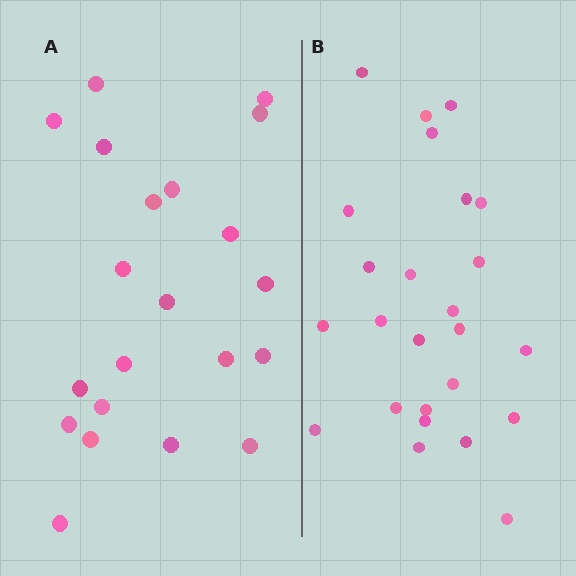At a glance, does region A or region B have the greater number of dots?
Region B (the right region) has more dots.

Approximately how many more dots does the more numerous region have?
Region B has about 4 more dots than region A.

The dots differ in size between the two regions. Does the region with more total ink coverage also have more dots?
No. Region A has more total ink coverage because its dots are larger, but region B actually contains more individual dots. Total area can be misleading — the number of items is what matters here.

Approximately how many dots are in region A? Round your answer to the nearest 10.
About 20 dots. (The exact count is 21, which rounds to 20.)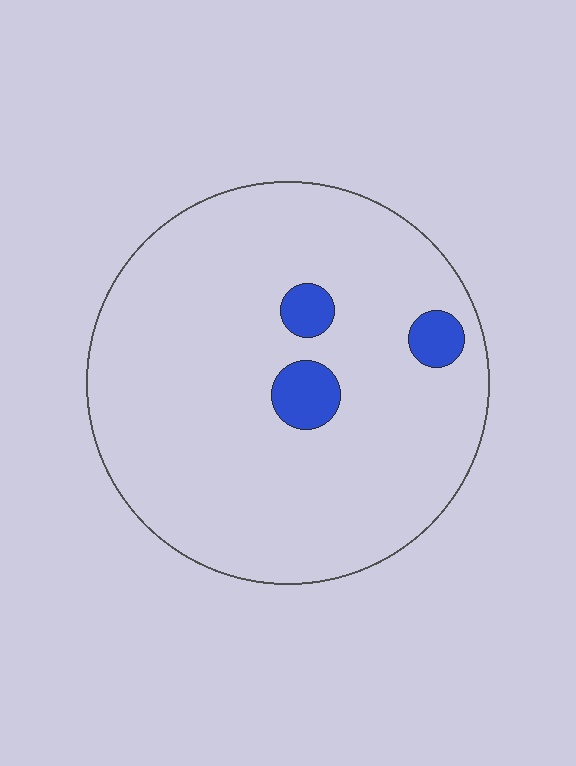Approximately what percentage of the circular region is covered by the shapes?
Approximately 5%.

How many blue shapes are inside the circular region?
3.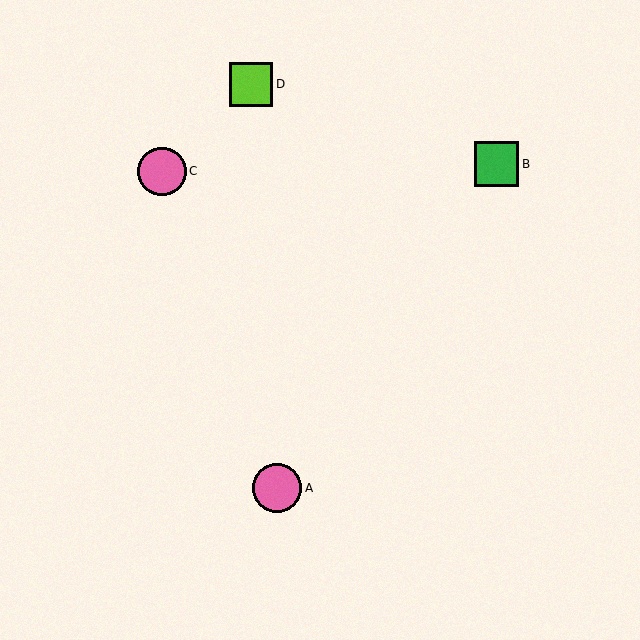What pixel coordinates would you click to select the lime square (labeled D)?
Click at (251, 84) to select the lime square D.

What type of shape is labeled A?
Shape A is a pink circle.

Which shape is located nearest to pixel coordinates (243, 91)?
The lime square (labeled D) at (251, 84) is nearest to that location.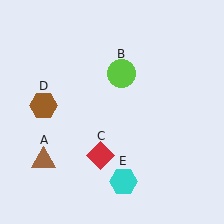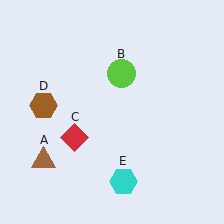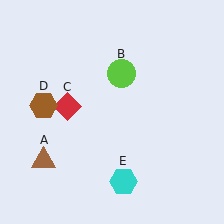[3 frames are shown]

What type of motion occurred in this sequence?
The red diamond (object C) rotated clockwise around the center of the scene.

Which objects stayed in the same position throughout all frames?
Brown triangle (object A) and lime circle (object B) and brown hexagon (object D) and cyan hexagon (object E) remained stationary.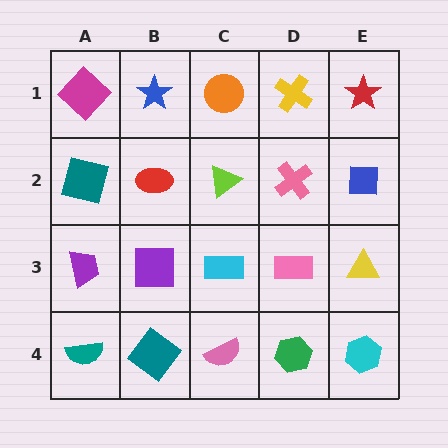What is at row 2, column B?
A red ellipse.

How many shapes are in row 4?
5 shapes.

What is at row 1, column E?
A red star.